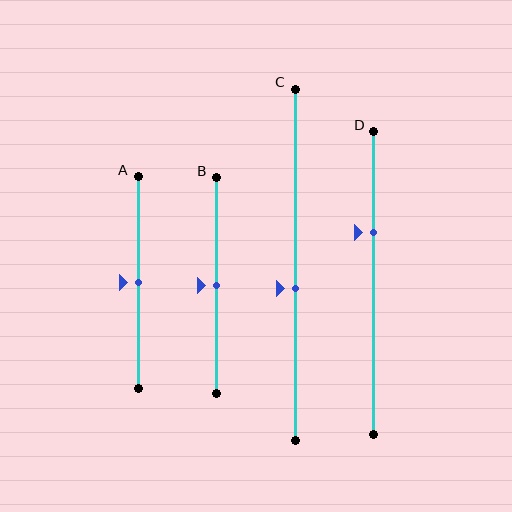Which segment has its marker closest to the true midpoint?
Segment A has its marker closest to the true midpoint.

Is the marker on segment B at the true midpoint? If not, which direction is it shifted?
Yes, the marker on segment B is at the true midpoint.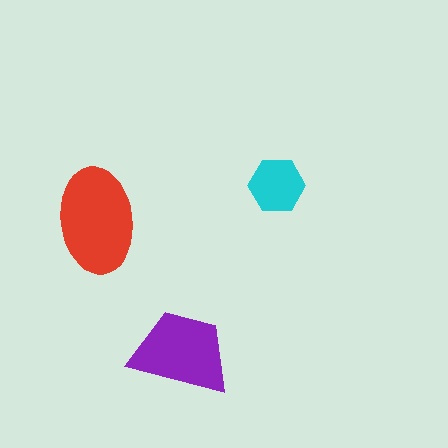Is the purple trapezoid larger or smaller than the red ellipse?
Smaller.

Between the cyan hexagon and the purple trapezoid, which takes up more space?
The purple trapezoid.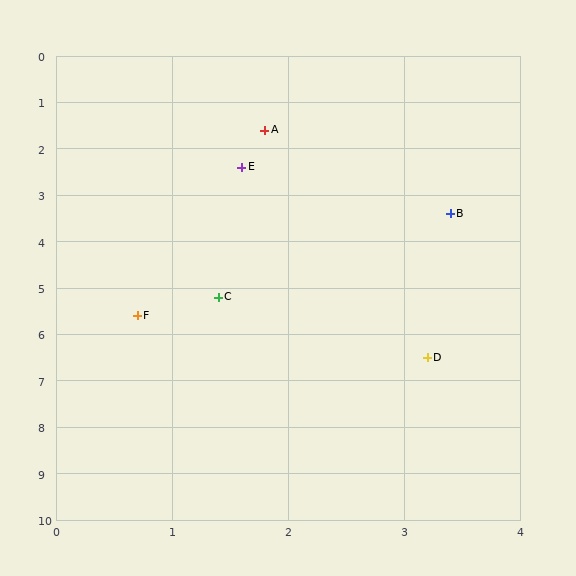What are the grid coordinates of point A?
Point A is at approximately (1.8, 1.6).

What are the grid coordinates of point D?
Point D is at approximately (3.2, 6.5).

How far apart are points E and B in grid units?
Points E and B are about 2.1 grid units apart.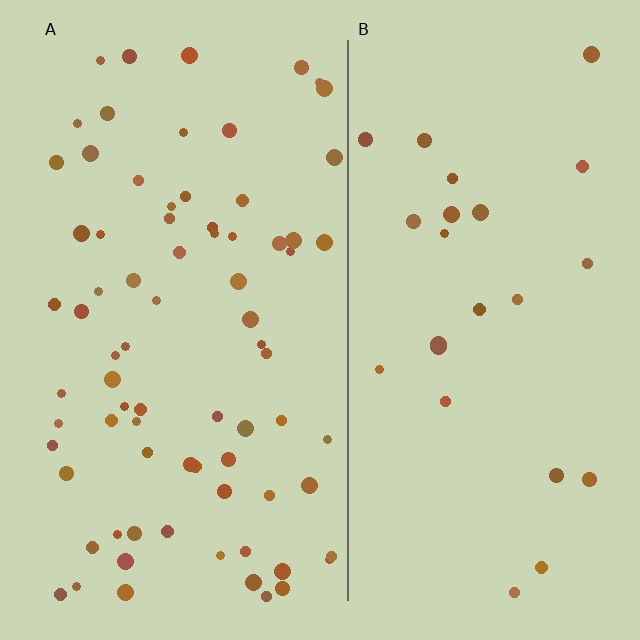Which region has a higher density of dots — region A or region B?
A (the left).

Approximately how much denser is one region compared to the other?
Approximately 3.1× — region A over region B.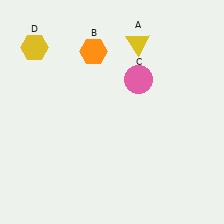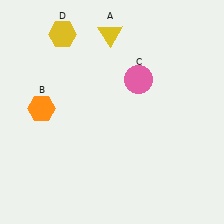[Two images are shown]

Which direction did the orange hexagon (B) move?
The orange hexagon (B) moved down.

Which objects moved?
The objects that moved are: the yellow triangle (A), the orange hexagon (B), the yellow hexagon (D).